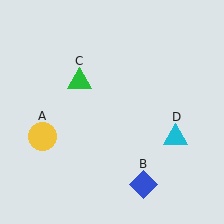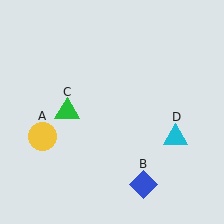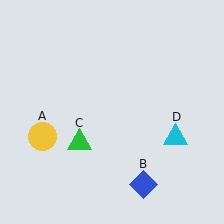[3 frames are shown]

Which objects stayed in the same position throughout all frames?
Yellow circle (object A) and blue diamond (object B) and cyan triangle (object D) remained stationary.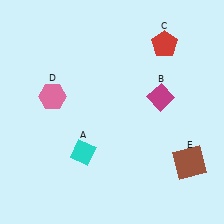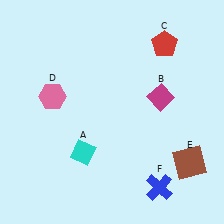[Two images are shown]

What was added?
A blue cross (F) was added in Image 2.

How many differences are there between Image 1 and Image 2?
There is 1 difference between the two images.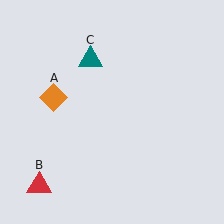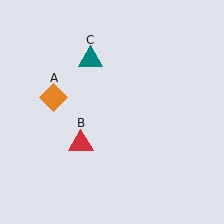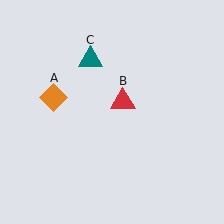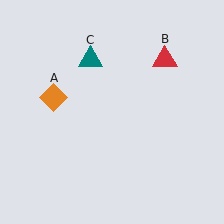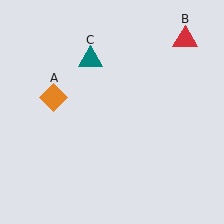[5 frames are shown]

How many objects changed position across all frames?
1 object changed position: red triangle (object B).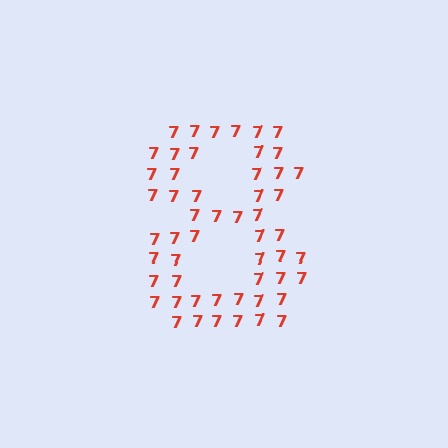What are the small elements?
The small elements are digit 7's.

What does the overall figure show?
The overall figure shows the digit 8.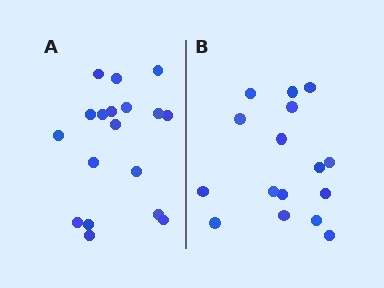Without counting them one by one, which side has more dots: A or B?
Region A (the left region) has more dots.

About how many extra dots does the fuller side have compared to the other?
Region A has just a few more — roughly 2 or 3 more dots than region B.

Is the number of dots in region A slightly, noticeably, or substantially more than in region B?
Region A has only slightly more — the two regions are fairly close. The ratio is roughly 1.1 to 1.